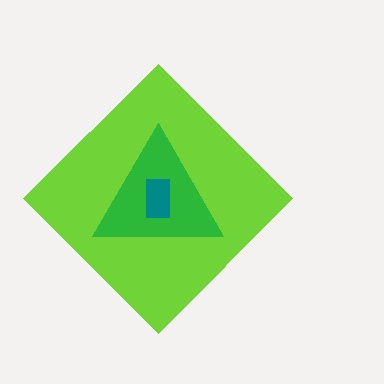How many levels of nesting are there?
3.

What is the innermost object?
The teal rectangle.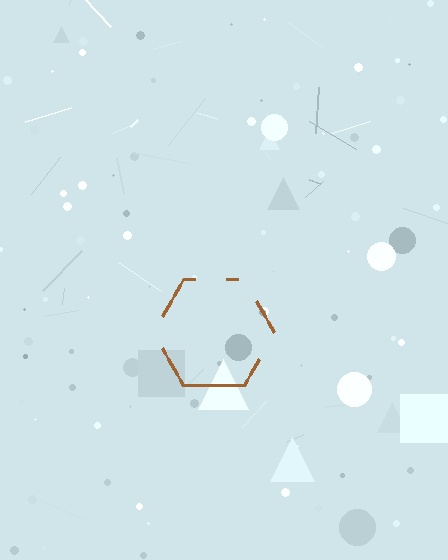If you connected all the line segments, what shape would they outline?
They would outline a hexagon.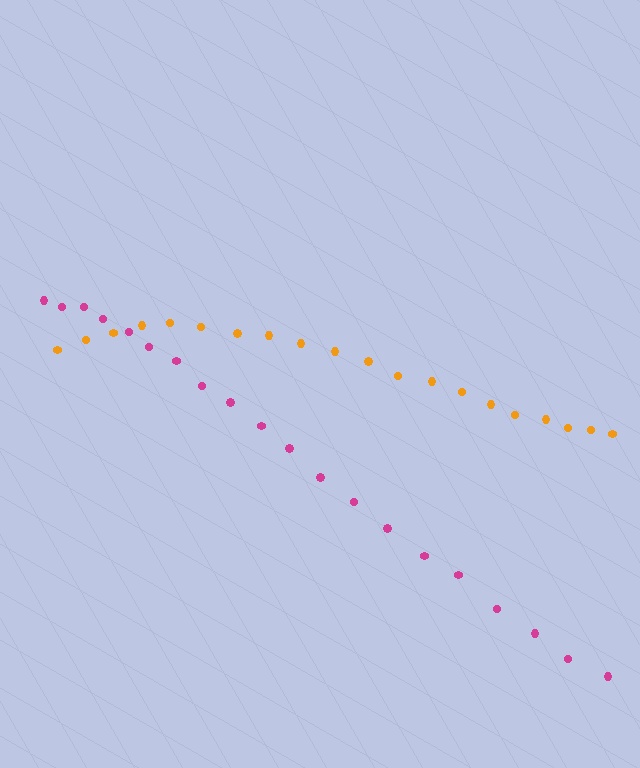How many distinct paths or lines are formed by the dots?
There are 2 distinct paths.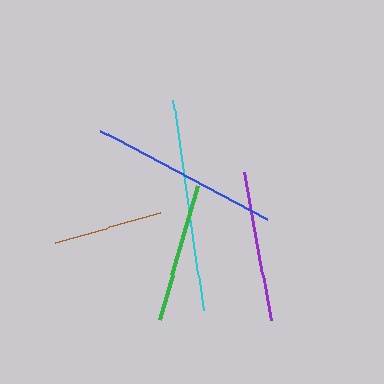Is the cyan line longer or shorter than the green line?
The cyan line is longer than the green line.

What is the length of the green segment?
The green segment is approximately 139 pixels long.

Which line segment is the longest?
The cyan line is the longest at approximately 212 pixels.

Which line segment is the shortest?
The brown line is the shortest at approximately 110 pixels.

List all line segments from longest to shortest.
From longest to shortest: cyan, blue, purple, green, brown.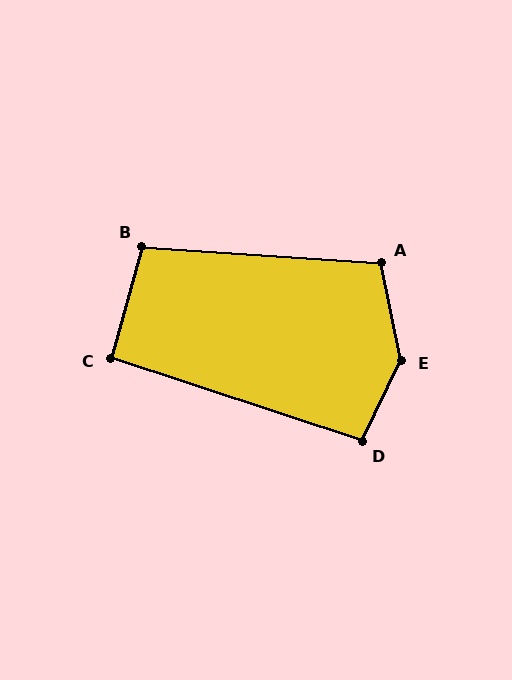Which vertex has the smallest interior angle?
C, at approximately 92 degrees.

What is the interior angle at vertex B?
Approximately 102 degrees (obtuse).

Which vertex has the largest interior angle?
E, at approximately 142 degrees.